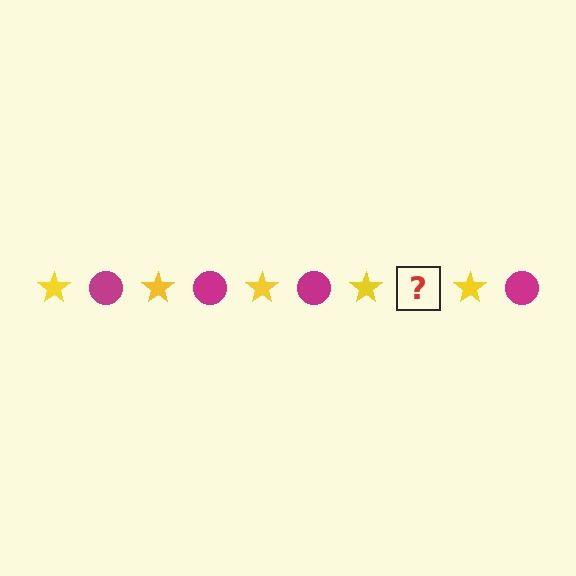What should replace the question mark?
The question mark should be replaced with a magenta circle.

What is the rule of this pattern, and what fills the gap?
The rule is that the pattern alternates between yellow star and magenta circle. The gap should be filled with a magenta circle.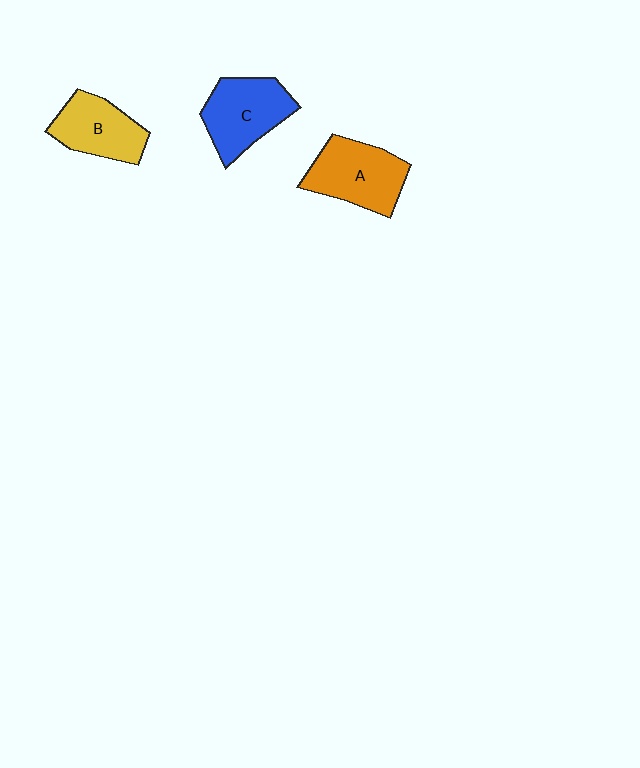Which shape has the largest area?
Shape A (orange).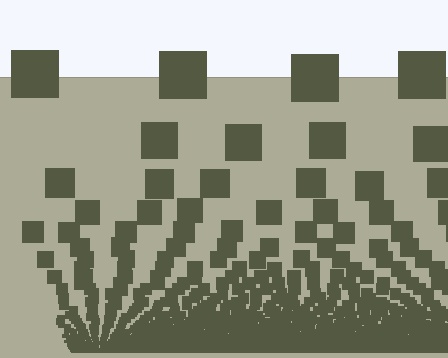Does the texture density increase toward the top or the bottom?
Density increases toward the bottom.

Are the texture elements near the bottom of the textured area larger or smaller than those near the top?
Smaller. The gradient is inverted — elements near the bottom are smaller and denser.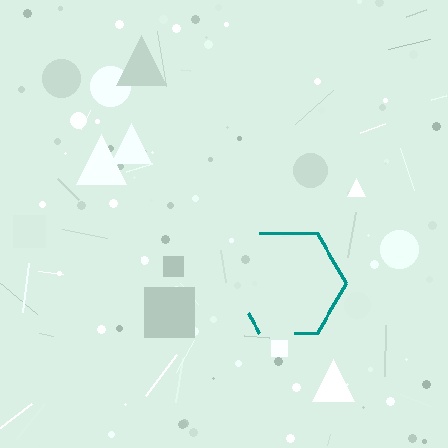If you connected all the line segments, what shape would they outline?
They would outline a hexagon.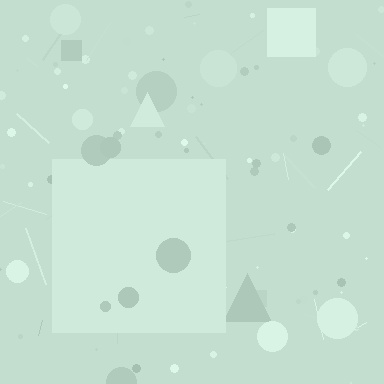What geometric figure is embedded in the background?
A square is embedded in the background.